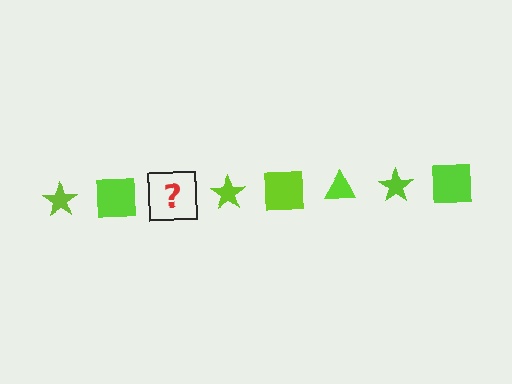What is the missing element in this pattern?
The missing element is a lime triangle.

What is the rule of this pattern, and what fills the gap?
The rule is that the pattern cycles through star, square, triangle shapes in lime. The gap should be filled with a lime triangle.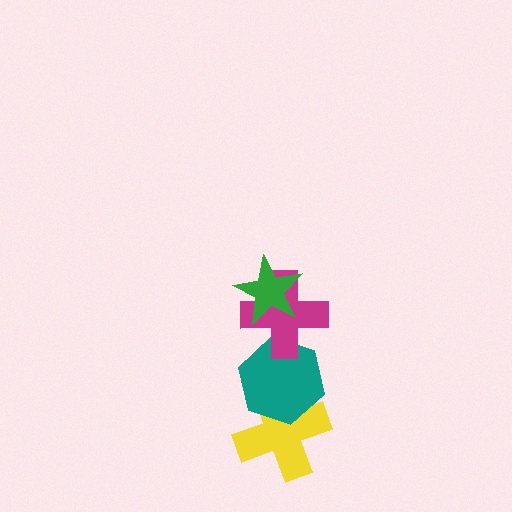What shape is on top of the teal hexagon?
The magenta cross is on top of the teal hexagon.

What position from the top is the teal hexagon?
The teal hexagon is 3rd from the top.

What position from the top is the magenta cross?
The magenta cross is 2nd from the top.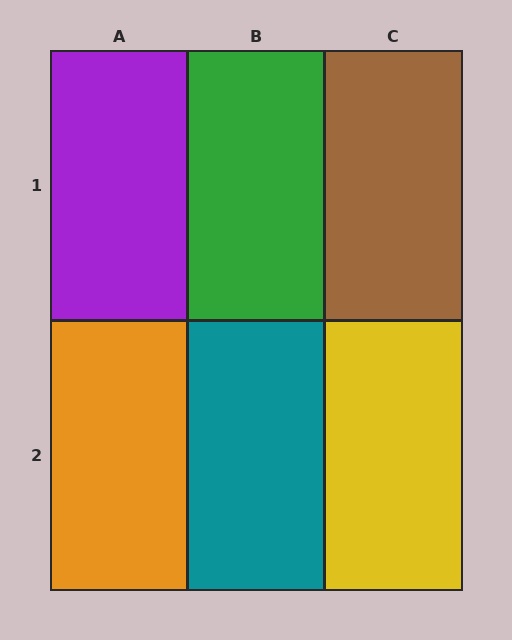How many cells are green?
1 cell is green.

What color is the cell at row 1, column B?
Green.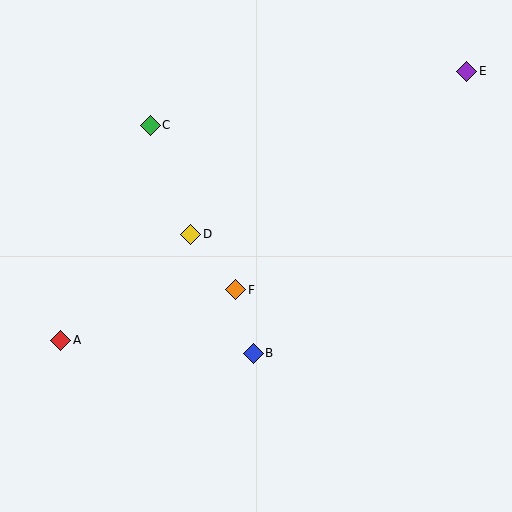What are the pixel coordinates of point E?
Point E is at (467, 71).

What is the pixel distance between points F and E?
The distance between F and E is 318 pixels.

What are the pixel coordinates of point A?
Point A is at (61, 340).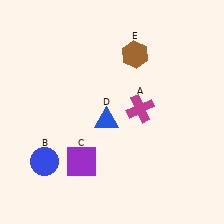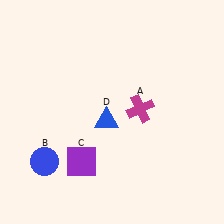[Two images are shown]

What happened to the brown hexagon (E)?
The brown hexagon (E) was removed in Image 2. It was in the top-right area of Image 1.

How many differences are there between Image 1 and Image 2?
There is 1 difference between the two images.